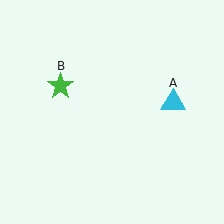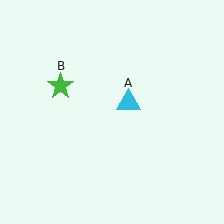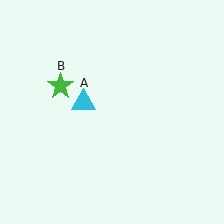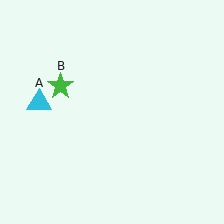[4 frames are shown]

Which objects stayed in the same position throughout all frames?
Green star (object B) remained stationary.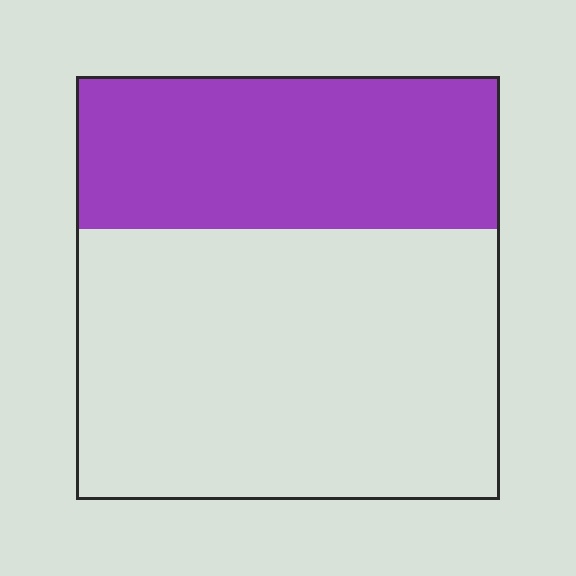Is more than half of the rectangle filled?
No.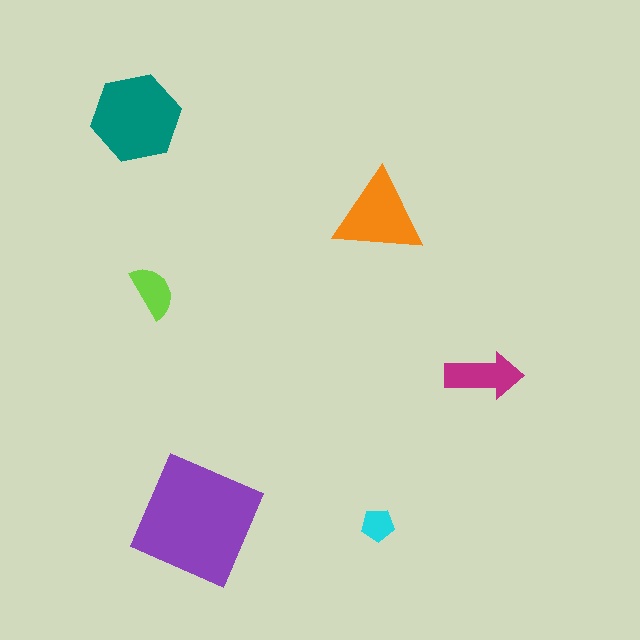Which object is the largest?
The purple square.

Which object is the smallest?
The cyan pentagon.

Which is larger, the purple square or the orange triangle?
The purple square.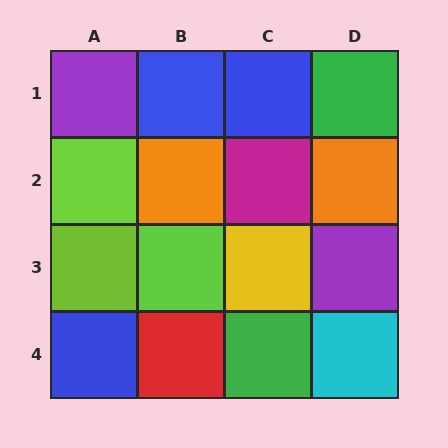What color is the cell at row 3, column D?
Purple.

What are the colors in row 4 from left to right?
Blue, red, green, cyan.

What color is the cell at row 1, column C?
Blue.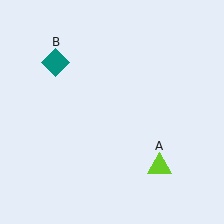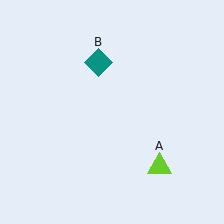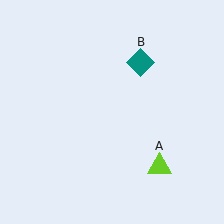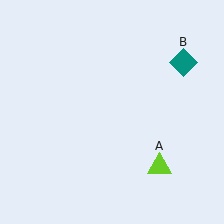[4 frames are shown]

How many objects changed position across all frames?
1 object changed position: teal diamond (object B).